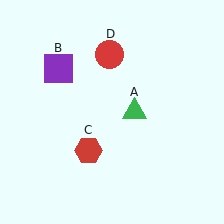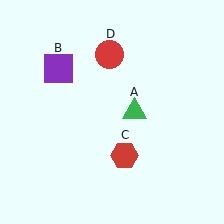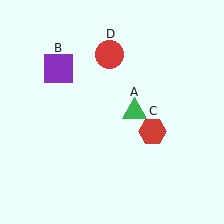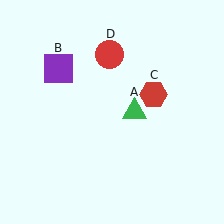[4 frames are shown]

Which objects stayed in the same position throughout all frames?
Green triangle (object A) and purple square (object B) and red circle (object D) remained stationary.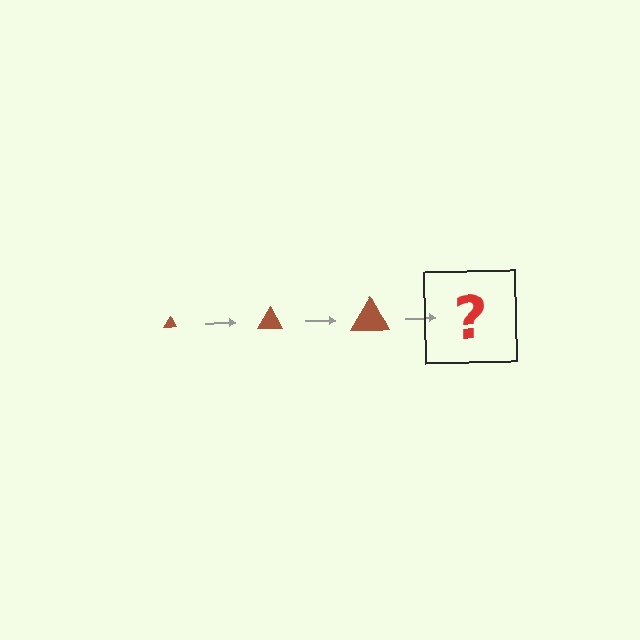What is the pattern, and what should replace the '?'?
The pattern is that the triangle gets progressively larger each step. The '?' should be a brown triangle, larger than the previous one.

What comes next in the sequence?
The next element should be a brown triangle, larger than the previous one.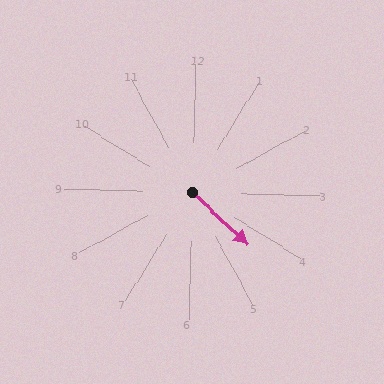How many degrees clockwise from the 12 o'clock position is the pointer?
Approximately 132 degrees.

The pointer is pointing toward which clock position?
Roughly 4 o'clock.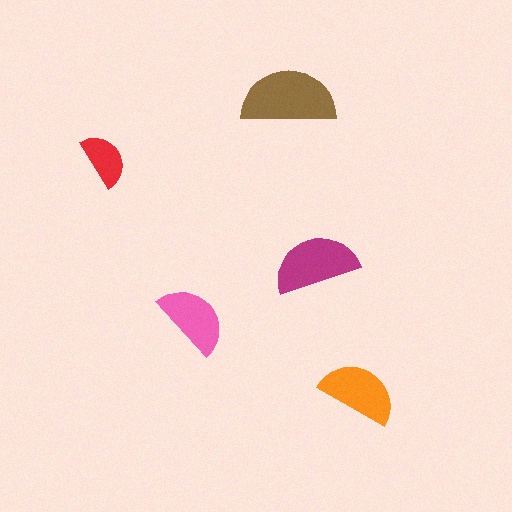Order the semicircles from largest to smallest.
the brown one, the magenta one, the orange one, the pink one, the red one.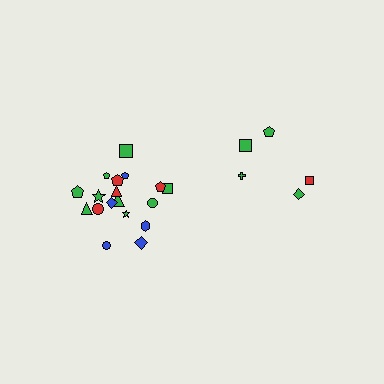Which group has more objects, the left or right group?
The left group.